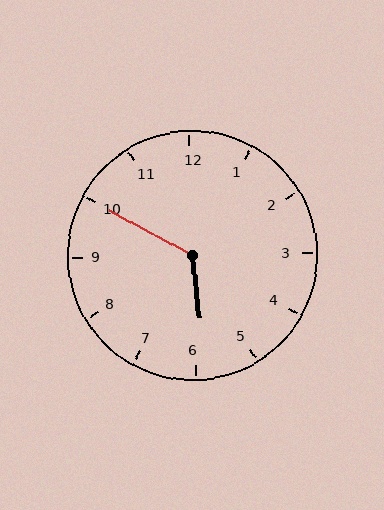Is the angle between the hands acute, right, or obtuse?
It is obtuse.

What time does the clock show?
5:50.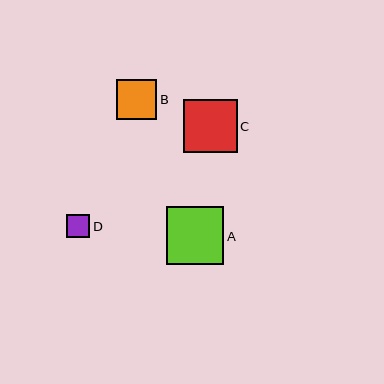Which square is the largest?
Square A is the largest with a size of approximately 57 pixels.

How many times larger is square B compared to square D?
Square B is approximately 1.7 times the size of square D.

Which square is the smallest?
Square D is the smallest with a size of approximately 23 pixels.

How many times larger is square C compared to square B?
Square C is approximately 1.3 times the size of square B.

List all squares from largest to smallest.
From largest to smallest: A, C, B, D.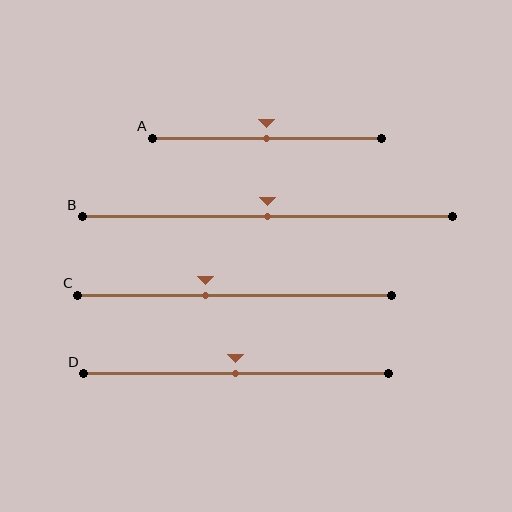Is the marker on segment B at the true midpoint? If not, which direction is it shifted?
Yes, the marker on segment B is at the true midpoint.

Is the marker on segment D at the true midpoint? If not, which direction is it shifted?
Yes, the marker on segment D is at the true midpoint.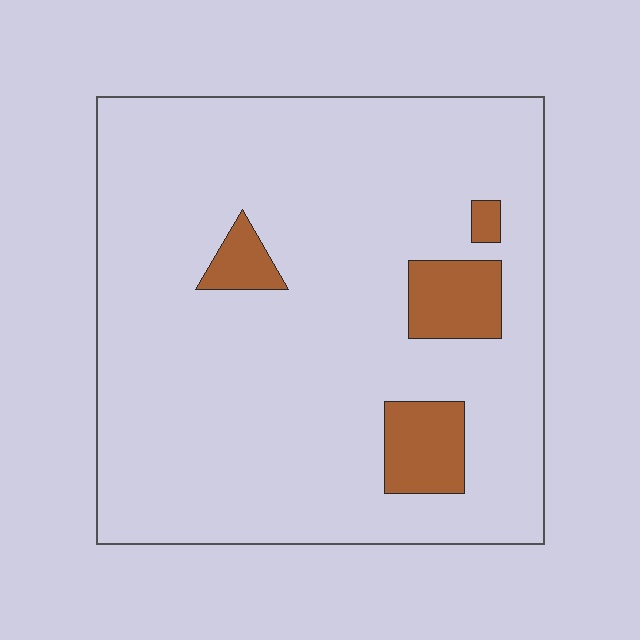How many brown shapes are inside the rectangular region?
4.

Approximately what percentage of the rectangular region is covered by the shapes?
Approximately 10%.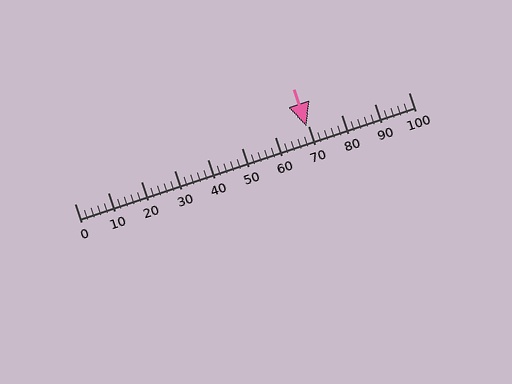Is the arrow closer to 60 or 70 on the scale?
The arrow is closer to 70.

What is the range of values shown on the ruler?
The ruler shows values from 0 to 100.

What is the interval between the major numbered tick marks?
The major tick marks are spaced 10 units apart.